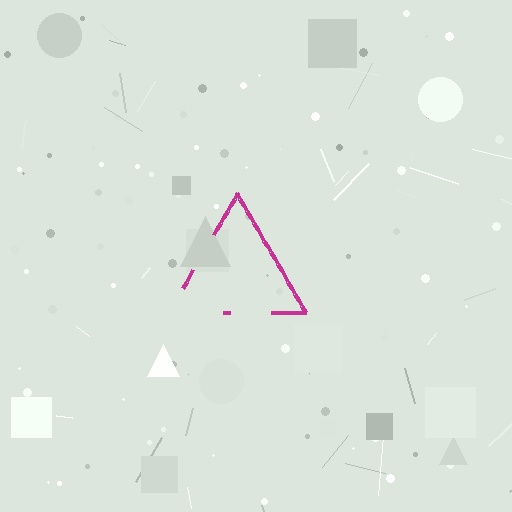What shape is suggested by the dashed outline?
The dashed outline suggests a triangle.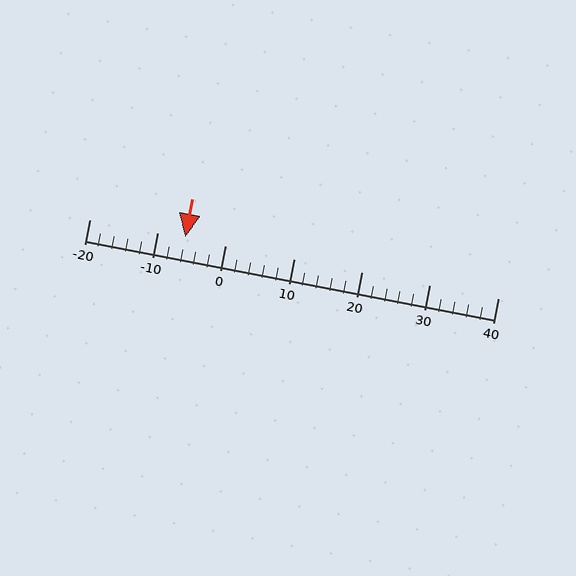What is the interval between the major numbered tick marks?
The major tick marks are spaced 10 units apart.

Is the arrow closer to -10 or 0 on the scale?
The arrow is closer to -10.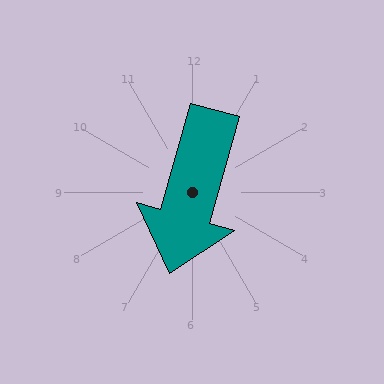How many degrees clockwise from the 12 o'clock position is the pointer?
Approximately 196 degrees.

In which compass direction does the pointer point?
South.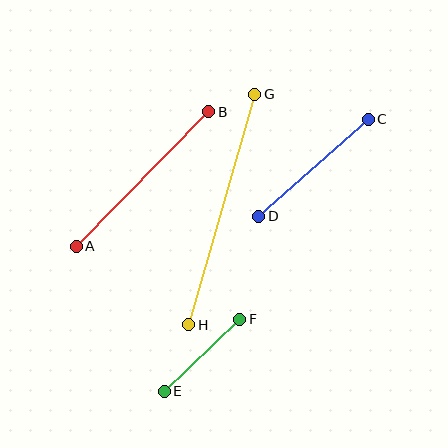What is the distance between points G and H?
The distance is approximately 240 pixels.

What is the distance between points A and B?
The distance is approximately 189 pixels.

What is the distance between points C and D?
The distance is approximately 146 pixels.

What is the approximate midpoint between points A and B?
The midpoint is at approximately (142, 179) pixels.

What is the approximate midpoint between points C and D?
The midpoint is at approximately (314, 168) pixels.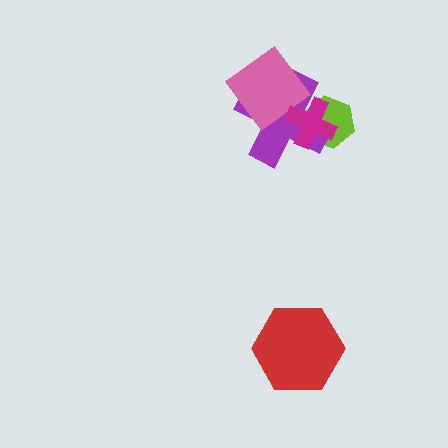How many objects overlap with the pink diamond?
2 objects overlap with the pink diamond.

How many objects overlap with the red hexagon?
0 objects overlap with the red hexagon.